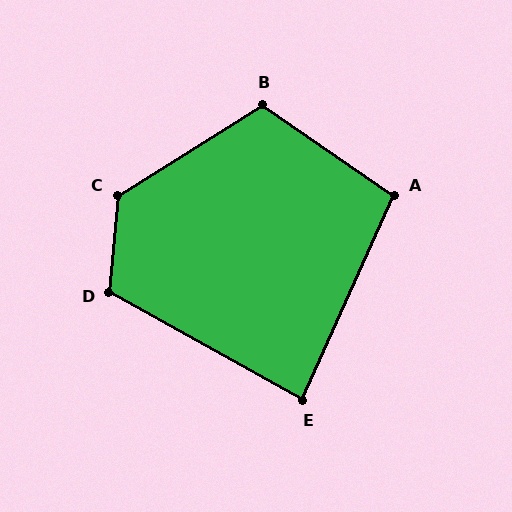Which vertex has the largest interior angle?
C, at approximately 127 degrees.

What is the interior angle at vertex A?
Approximately 100 degrees (obtuse).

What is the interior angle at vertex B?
Approximately 114 degrees (obtuse).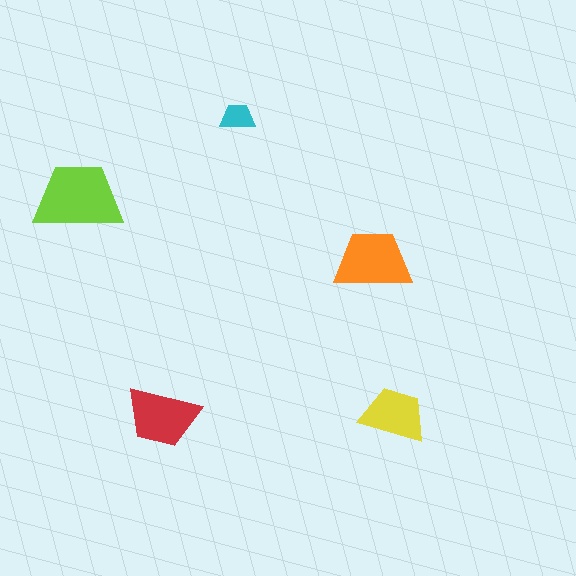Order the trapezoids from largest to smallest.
the lime one, the orange one, the red one, the yellow one, the cyan one.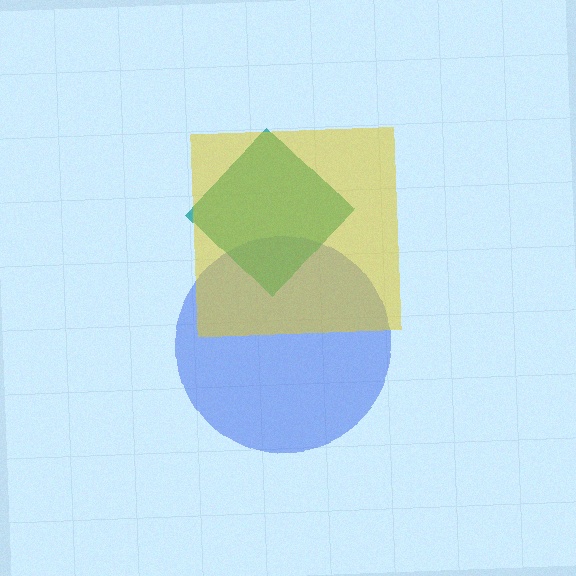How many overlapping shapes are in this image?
There are 3 overlapping shapes in the image.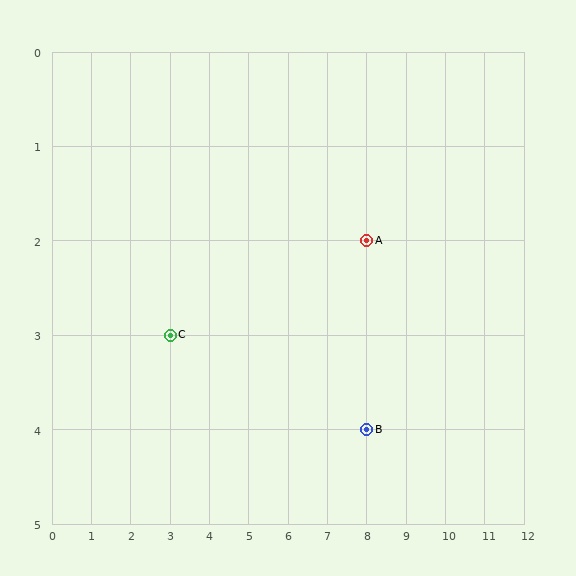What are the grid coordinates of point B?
Point B is at grid coordinates (8, 4).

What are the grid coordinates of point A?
Point A is at grid coordinates (8, 2).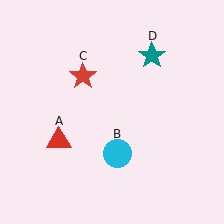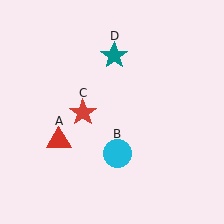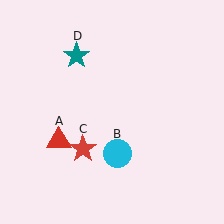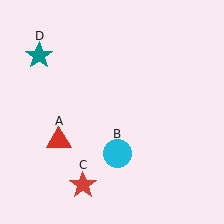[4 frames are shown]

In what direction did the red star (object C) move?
The red star (object C) moved down.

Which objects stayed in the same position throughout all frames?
Red triangle (object A) and cyan circle (object B) remained stationary.